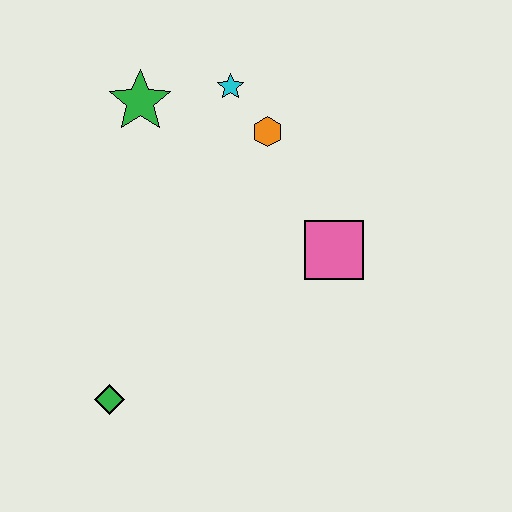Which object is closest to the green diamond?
The pink square is closest to the green diamond.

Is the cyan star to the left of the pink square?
Yes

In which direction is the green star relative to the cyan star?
The green star is to the left of the cyan star.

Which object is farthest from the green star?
The green diamond is farthest from the green star.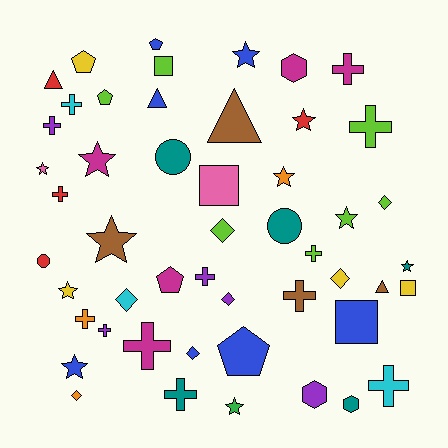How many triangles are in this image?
There are 4 triangles.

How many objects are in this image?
There are 50 objects.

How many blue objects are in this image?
There are 7 blue objects.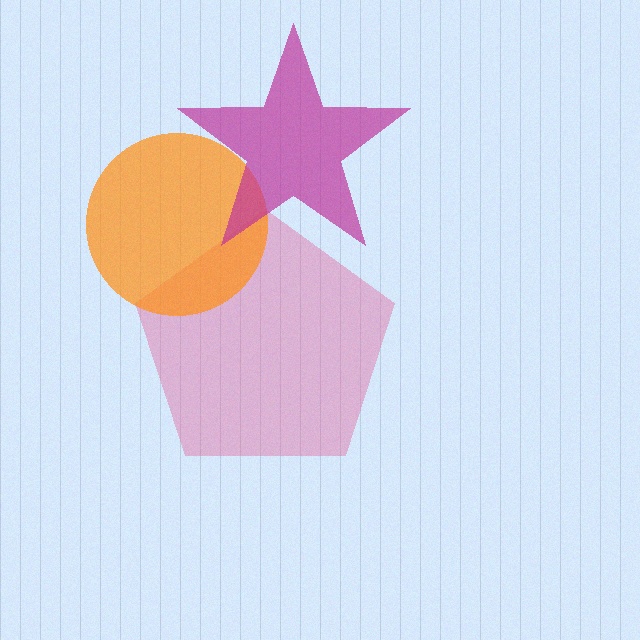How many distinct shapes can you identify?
There are 3 distinct shapes: a pink pentagon, an orange circle, a magenta star.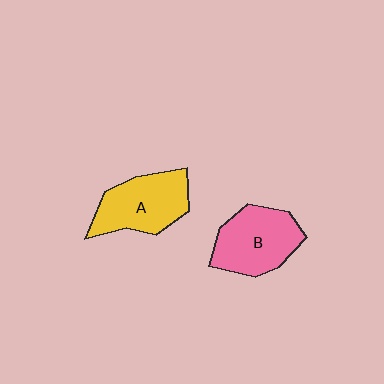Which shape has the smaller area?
Shape A (yellow).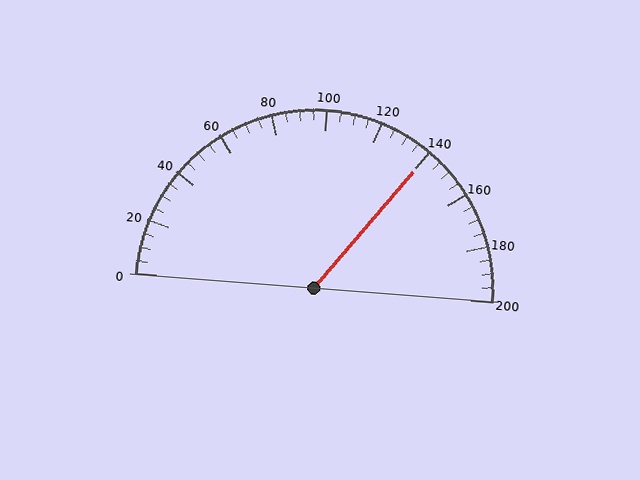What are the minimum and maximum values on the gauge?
The gauge ranges from 0 to 200.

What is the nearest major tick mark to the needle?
The nearest major tick mark is 140.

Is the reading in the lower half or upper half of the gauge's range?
The reading is in the upper half of the range (0 to 200).